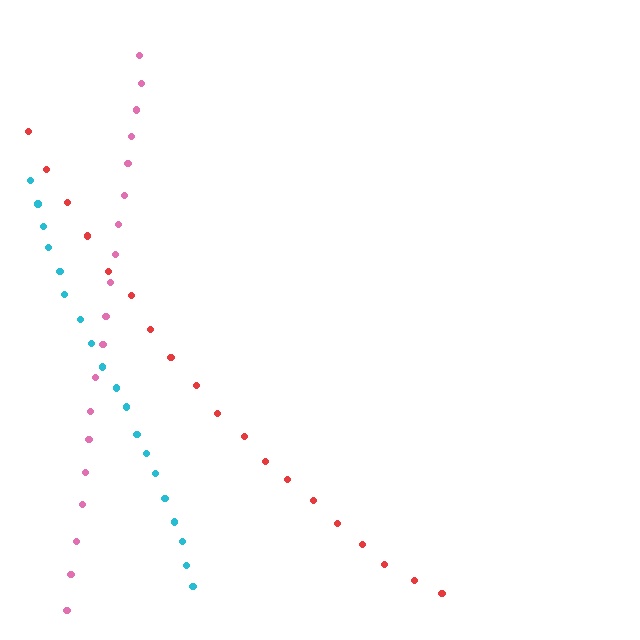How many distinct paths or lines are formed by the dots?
There are 3 distinct paths.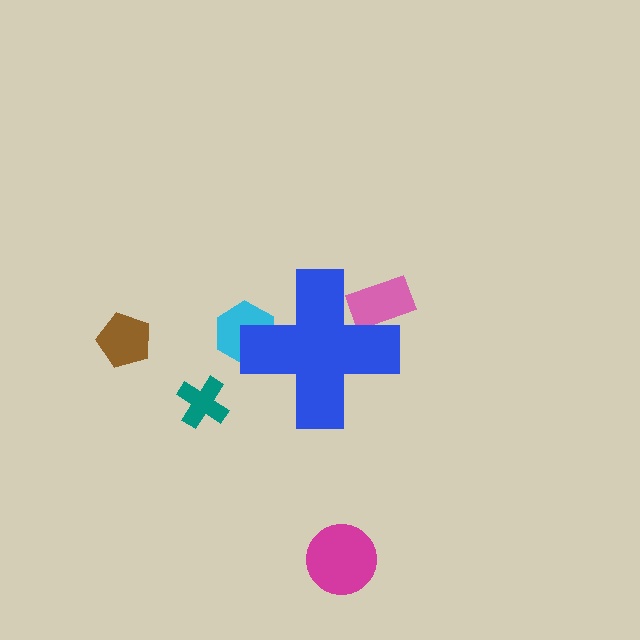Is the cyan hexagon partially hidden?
Yes, the cyan hexagon is partially hidden behind the blue cross.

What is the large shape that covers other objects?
A blue cross.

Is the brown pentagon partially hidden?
No, the brown pentagon is fully visible.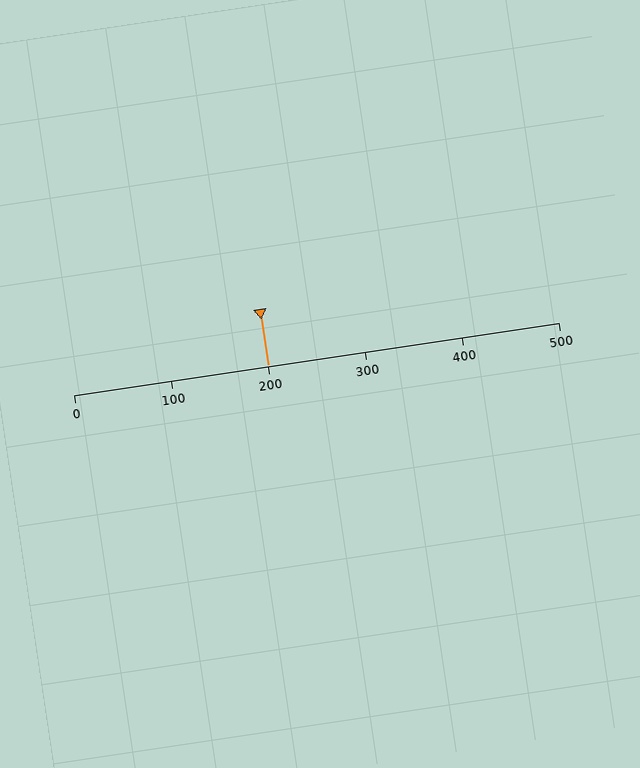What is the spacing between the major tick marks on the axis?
The major ticks are spaced 100 apart.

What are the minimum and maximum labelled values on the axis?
The axis runs from 0 to 500.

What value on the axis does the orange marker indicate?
The marker indicates approximately 200.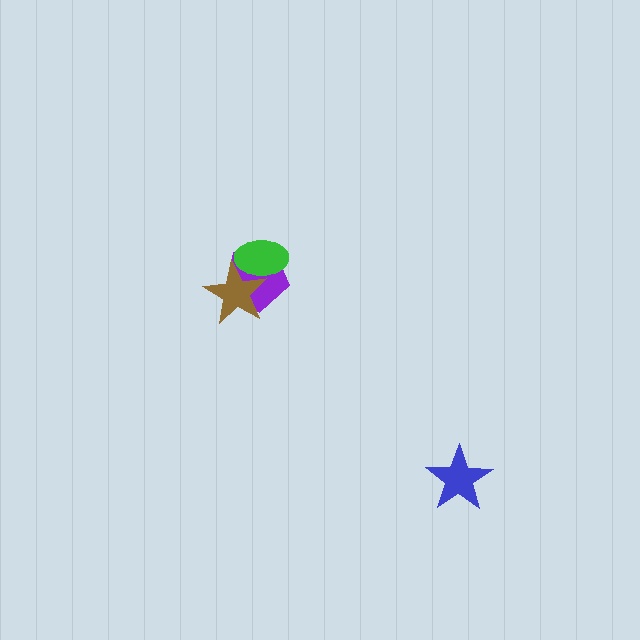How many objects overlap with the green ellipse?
2 objects overlap with the green ellipse.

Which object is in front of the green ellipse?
The brown star is in front of the green ellipse.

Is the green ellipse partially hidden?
Yes, it is partially covered by another shape.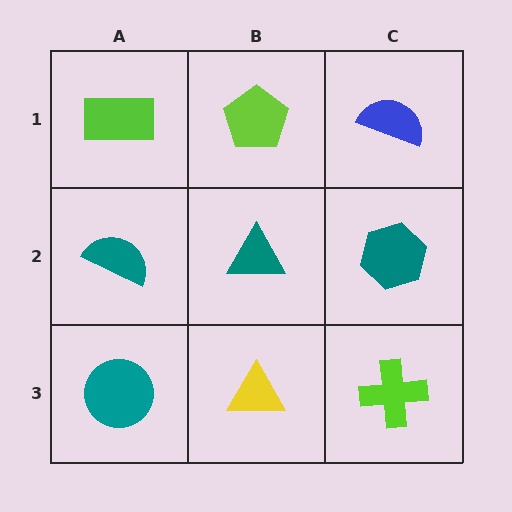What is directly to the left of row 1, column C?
A lime pentagon.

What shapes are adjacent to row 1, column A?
A teal semicircle (row 2, column A), a lime pentagon (row 1, column B).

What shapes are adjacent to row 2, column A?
A lime rectangle (row 1, column A), a teal circle (row 3, column A), a teal triangle (row 2, column B).